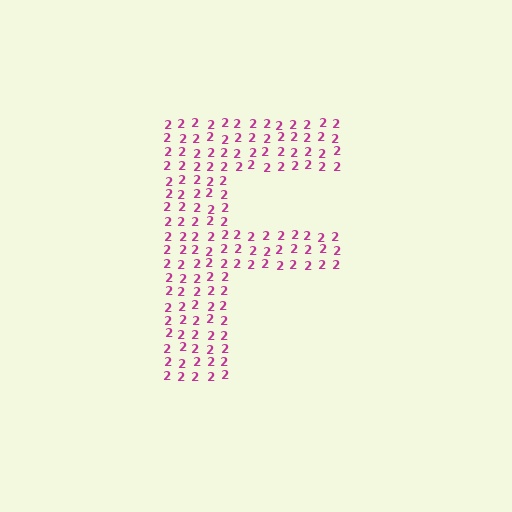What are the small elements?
The small elements are digit 2's.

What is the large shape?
The large shape is the letter F.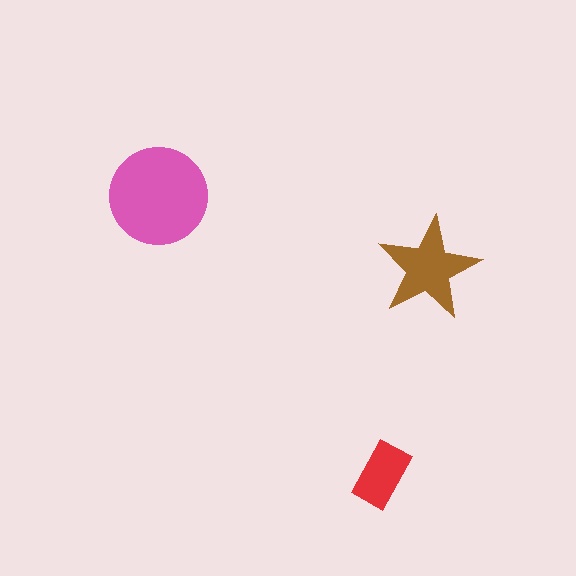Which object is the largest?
The pink circle.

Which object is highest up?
The pink circle is topmost.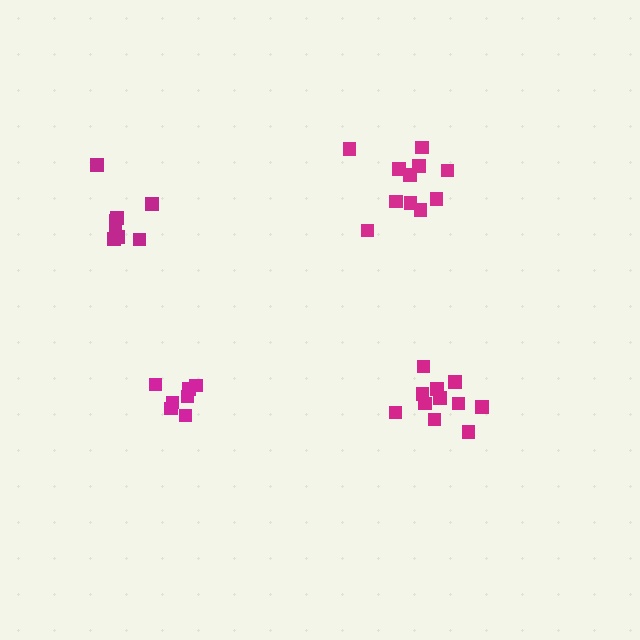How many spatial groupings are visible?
There are 4 spatial groupings.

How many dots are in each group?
Group 1: 11 dots, Group 2: 11 dots, Group 3: 8 dots, Group 4: 7 dots (37 total).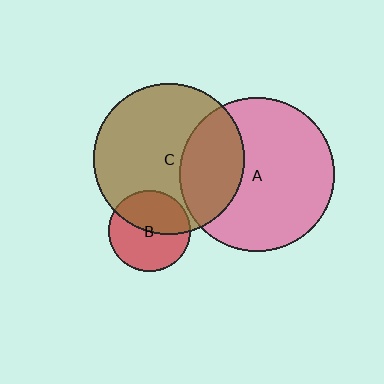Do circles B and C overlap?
Yes.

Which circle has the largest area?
Circle A (pink).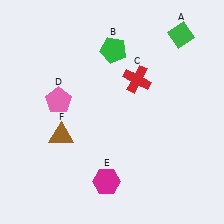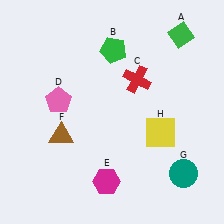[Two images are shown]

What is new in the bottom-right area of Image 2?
A yellow square (H) was added in the bottom-right area of Image 2.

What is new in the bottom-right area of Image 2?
A teal circle (G) was added in the bottom-right area of Image 2.